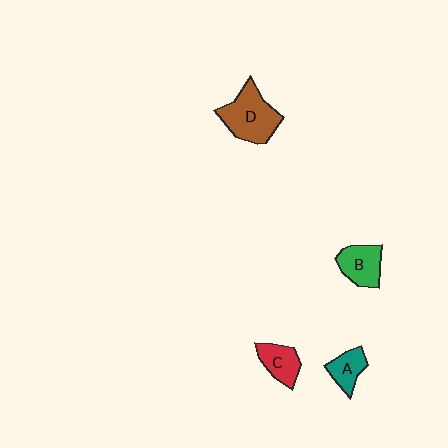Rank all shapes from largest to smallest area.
From largest to smallest: D (brown), B (green), C (red), A (teal).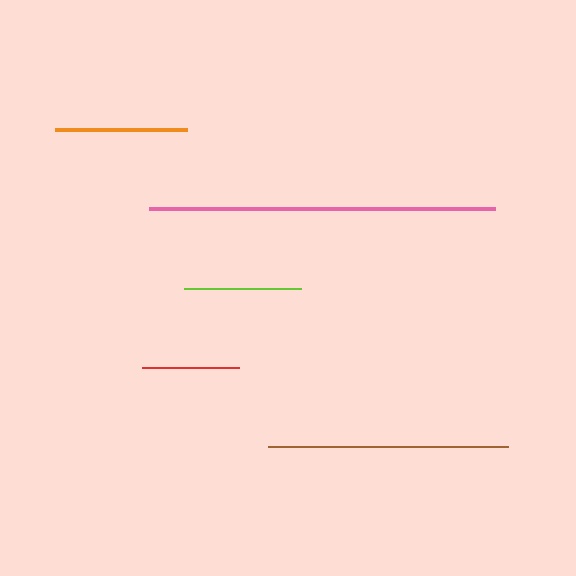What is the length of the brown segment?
The brown segment is approximately 240 pixels long.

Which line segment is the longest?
The pink line is the longest at approximately 346 pixels.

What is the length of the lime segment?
The lime segment is approximately 117 pixels long.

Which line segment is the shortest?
The red line is the shortest at approximately 97 pixels.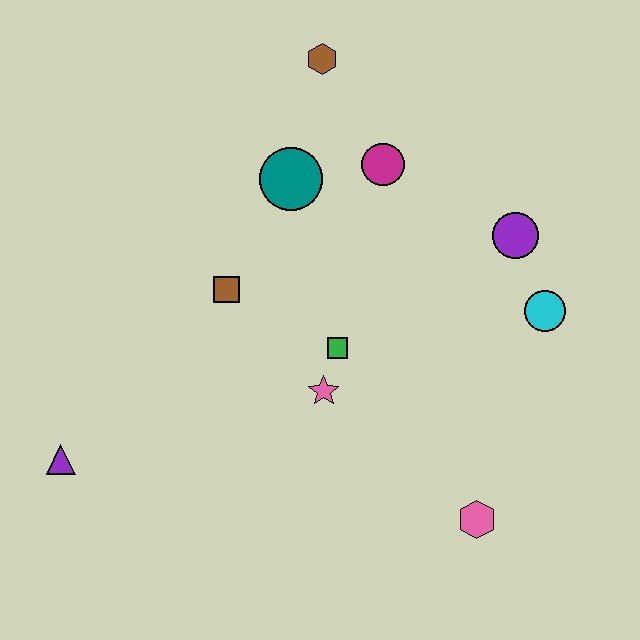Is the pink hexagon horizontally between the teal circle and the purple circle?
Yes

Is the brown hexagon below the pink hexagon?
No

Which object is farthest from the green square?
The purple triangle is farthest from the green square.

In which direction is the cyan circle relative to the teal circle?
The cyan circle is to the right of the teal circle.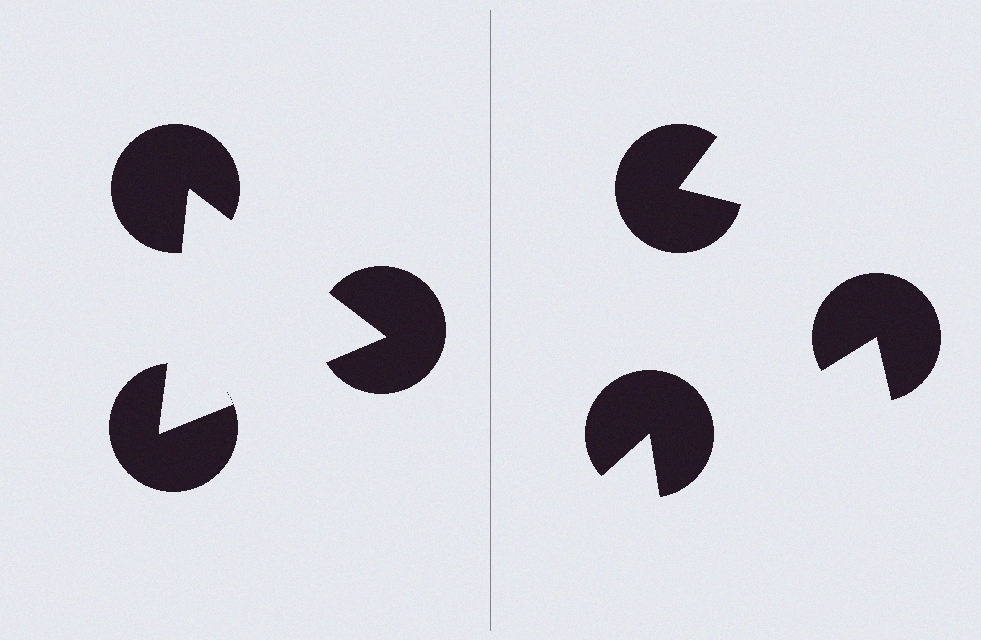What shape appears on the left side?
An illusory triangle.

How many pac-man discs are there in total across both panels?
6 — 3 on each side.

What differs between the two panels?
The pac-man discs are positioned identically on both sides; only the wedge orientations differ. On the left they align to a triangle; on the right they are misaligned.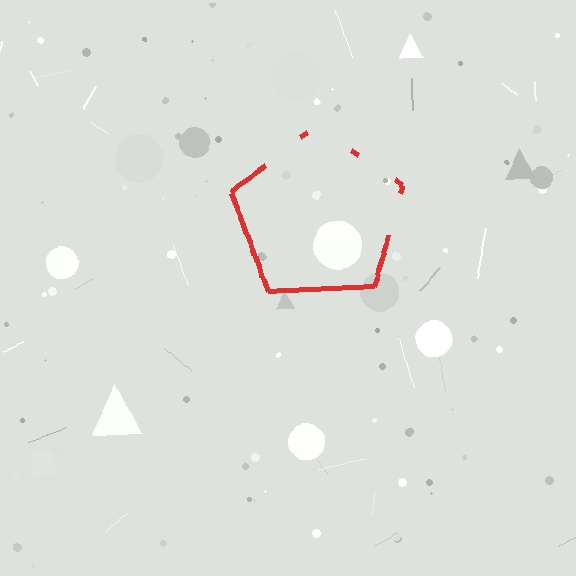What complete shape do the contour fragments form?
The contour fragments form a pentagon.